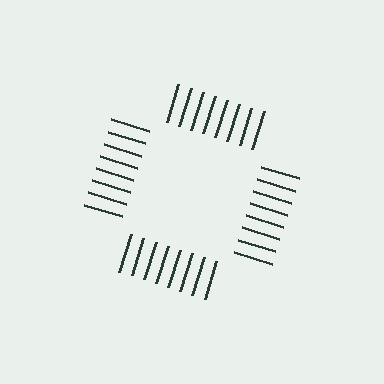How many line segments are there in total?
32 — 8 along each of the 4 edges.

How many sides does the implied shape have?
4 sides — the line-ends trace a square.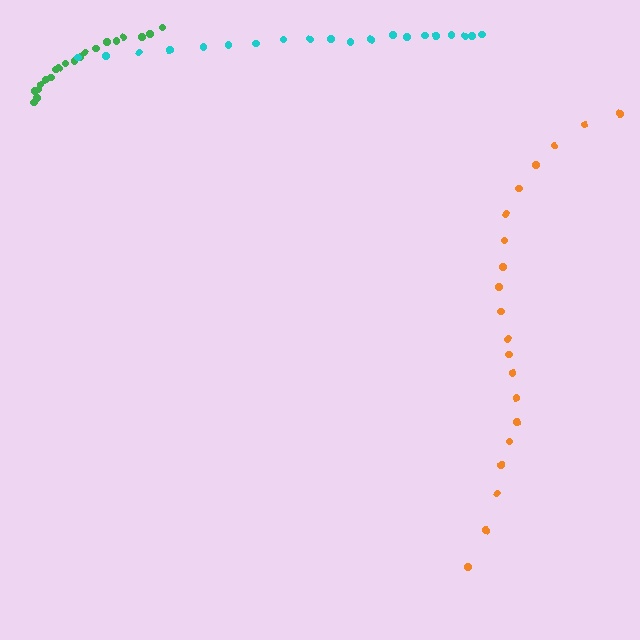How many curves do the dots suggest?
There are 3 distinct paths.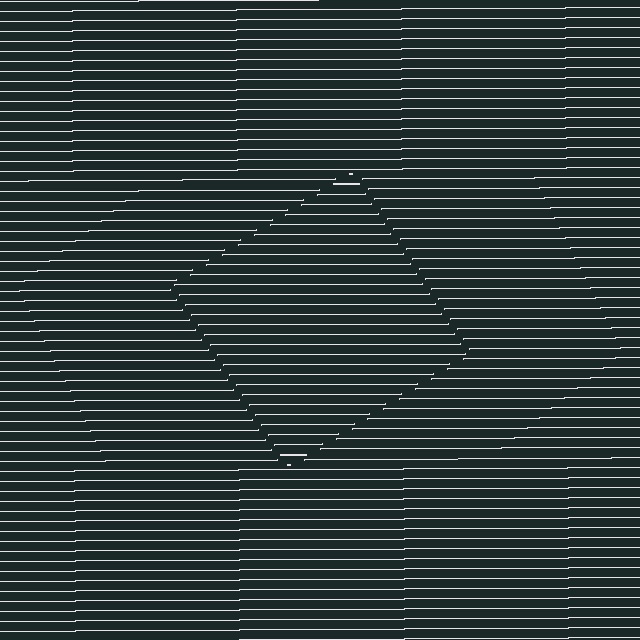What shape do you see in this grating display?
An illusory square. The interior of the shape contains the same grating, shifted by half a period — the contour is defined by the phase discontinuity where line-ends from the inner and outer gratings abut.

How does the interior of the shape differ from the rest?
The interior of the shape contains the same grating, shifted by half a period — the contour is defined by the phase discontinuity where line-ends from the inner and outer gratings abut.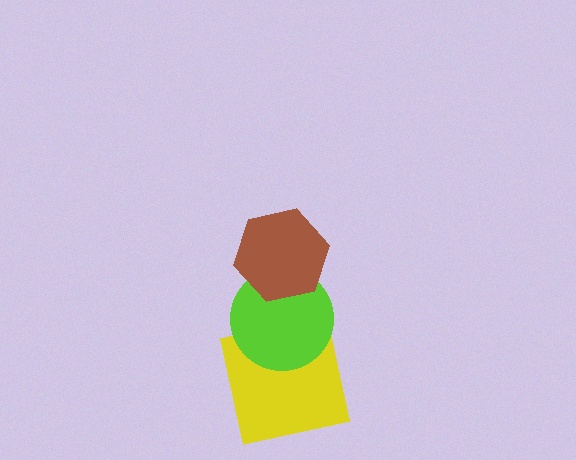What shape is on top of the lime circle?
The brown hexagon is on top of the lime circle.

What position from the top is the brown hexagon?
The brown hexagon is 1st from the top.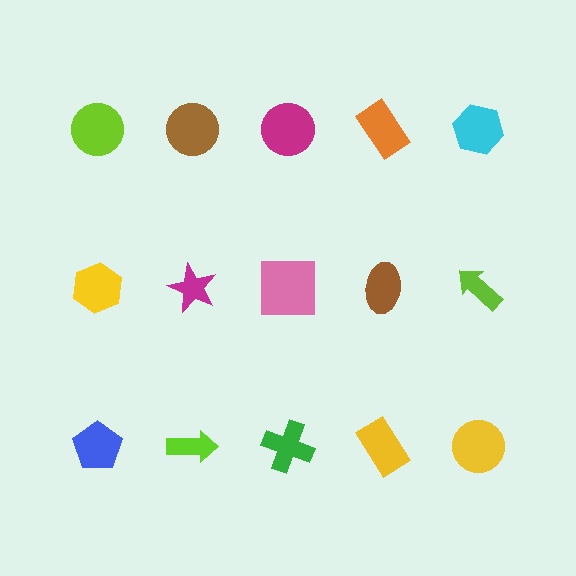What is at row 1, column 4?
An orange rectangle.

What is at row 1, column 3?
A magenta circle.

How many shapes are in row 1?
5 shapes.